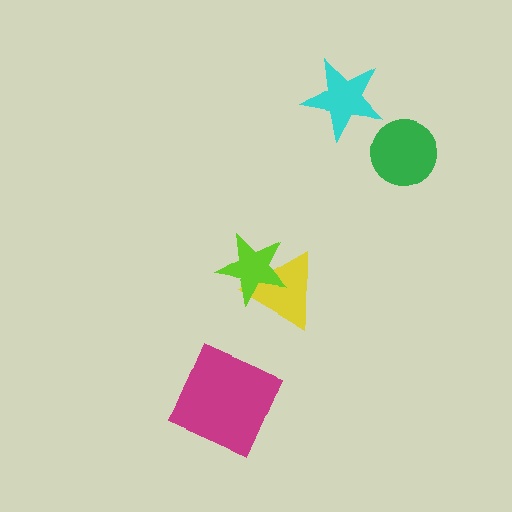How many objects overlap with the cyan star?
0 objects overlap with the cyan star.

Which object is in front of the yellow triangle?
The lime star is in front of the yellow triangle.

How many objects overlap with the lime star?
1 object overlaps with the lime star.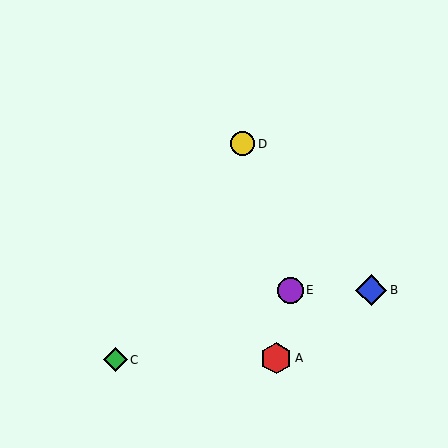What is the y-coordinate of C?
Object C is at y≈360.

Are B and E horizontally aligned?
Yes, both are at y≈290.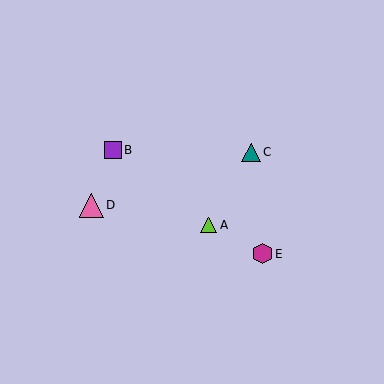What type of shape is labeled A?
Shape A is a lime triangle.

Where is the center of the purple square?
The center of the purple square is at (113, 150).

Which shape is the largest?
The pink triangle (labeled D) is the largest.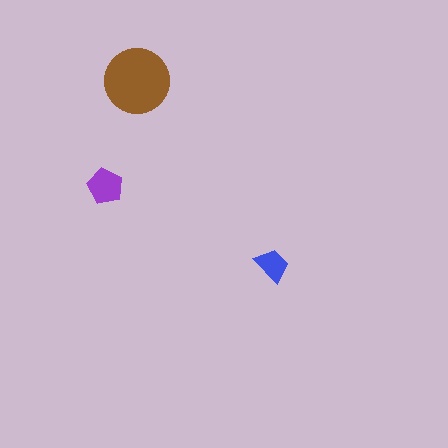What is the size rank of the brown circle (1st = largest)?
1st.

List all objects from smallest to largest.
The blue trapezoid, the purple pentagon, the brown circle.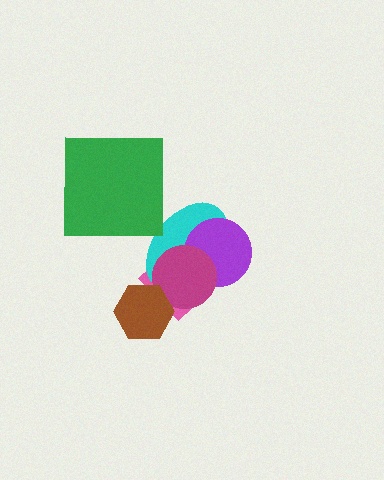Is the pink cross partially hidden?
Yes, it is partially covered by another shape.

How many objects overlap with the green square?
0 objects overlap with the green square.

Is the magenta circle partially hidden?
Yes, it is partially covered by another shape.